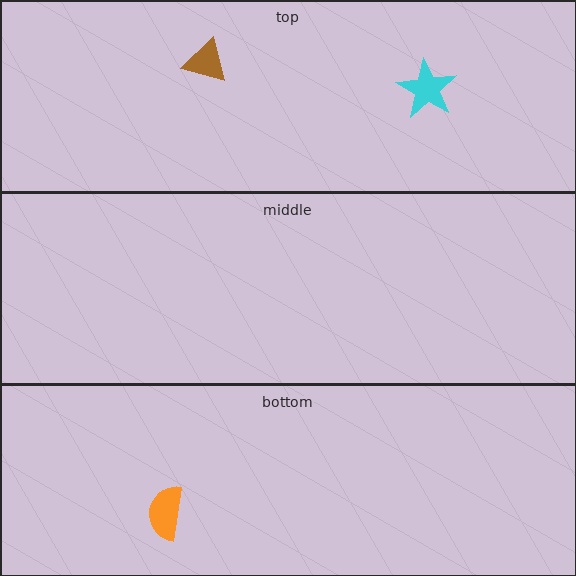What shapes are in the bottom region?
The orange semicircle.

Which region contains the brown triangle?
The top region.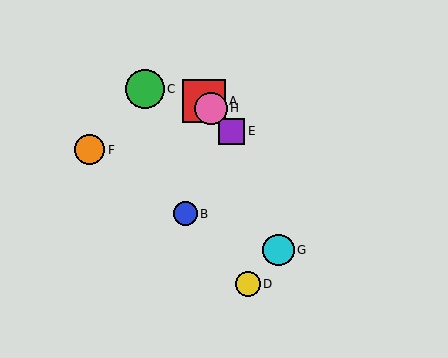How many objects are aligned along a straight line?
3 objects (A, E, H) are aligned along a straight line.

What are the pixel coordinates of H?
Object H is at (211, 108).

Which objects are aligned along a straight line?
Objects A, E, H are aligned along a straight line.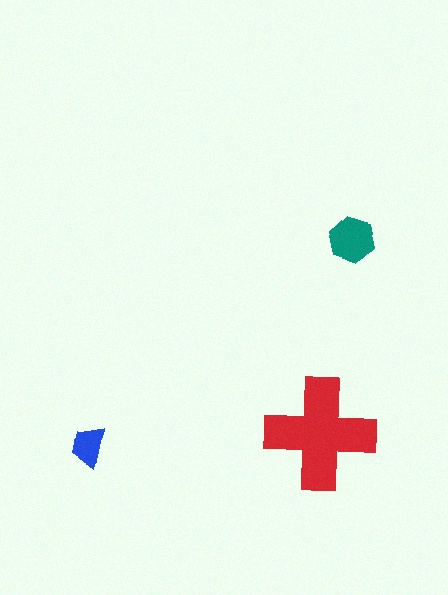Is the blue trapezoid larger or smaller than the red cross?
Smaller.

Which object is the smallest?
The blue trapezoid.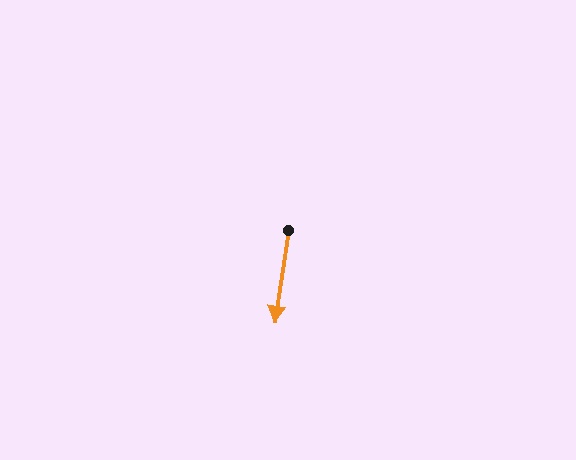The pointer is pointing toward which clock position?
Roughly 6 o'clock.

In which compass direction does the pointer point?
South.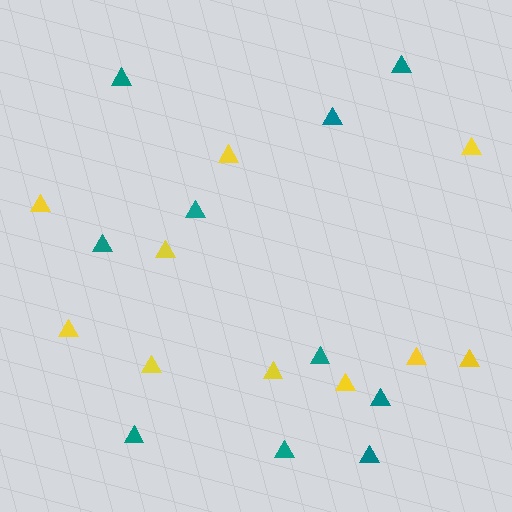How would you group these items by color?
There are 2 groups: one group of yellow triangles (10) and one group of teal triangles (10).